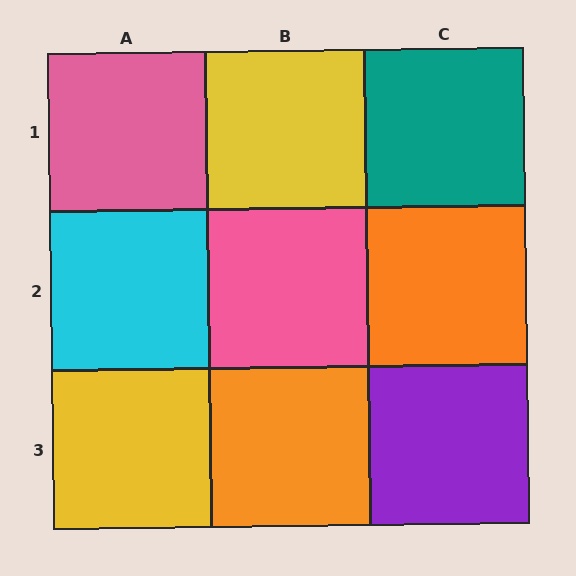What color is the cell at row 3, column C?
Purple.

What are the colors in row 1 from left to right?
Pink, yellow, teal.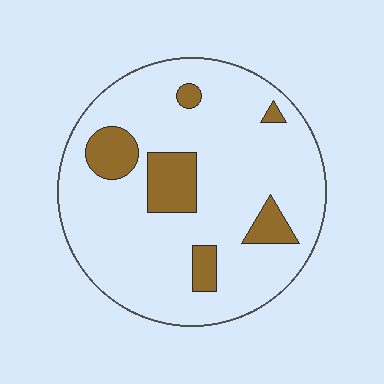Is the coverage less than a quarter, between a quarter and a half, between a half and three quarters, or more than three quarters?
Less than a quarter.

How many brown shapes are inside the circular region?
6.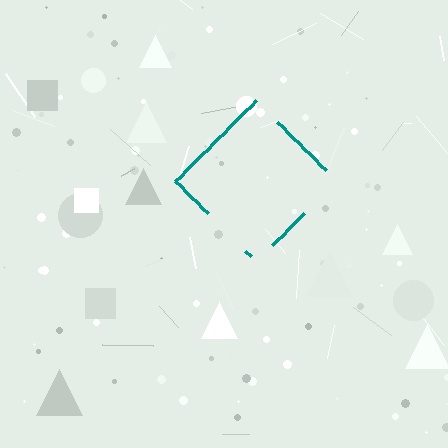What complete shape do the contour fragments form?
The contour fragments form a diamond.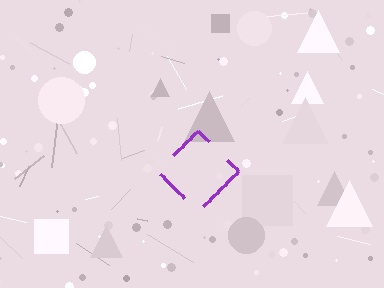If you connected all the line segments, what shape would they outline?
They would outline a diamond.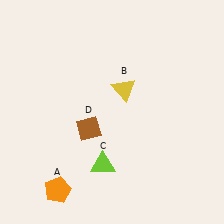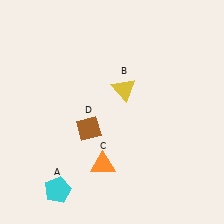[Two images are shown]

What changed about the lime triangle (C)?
In Image 1, C is lime. In Image 2, it changed to orange.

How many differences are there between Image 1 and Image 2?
There are 2 differences between the two images.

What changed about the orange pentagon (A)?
In Image 1, A is orange. In Image 2, it changed to cyan.